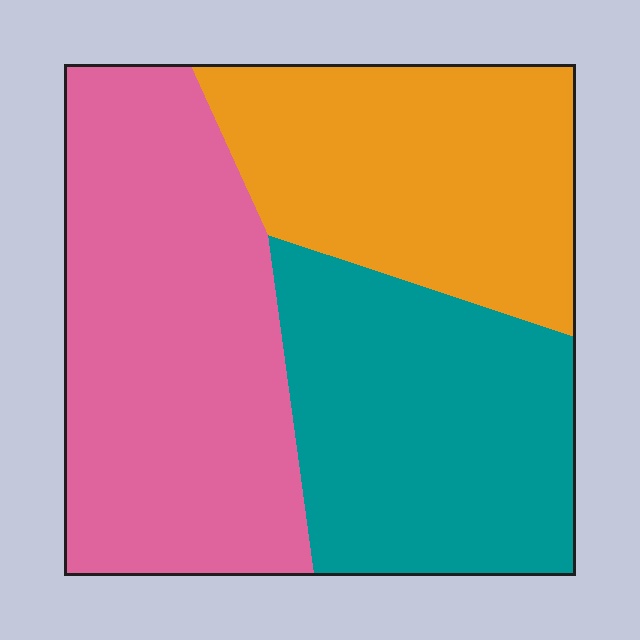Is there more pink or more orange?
Pink.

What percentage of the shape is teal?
Teal covers 31% of the shape.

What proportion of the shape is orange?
Orange covers 29% of the shape.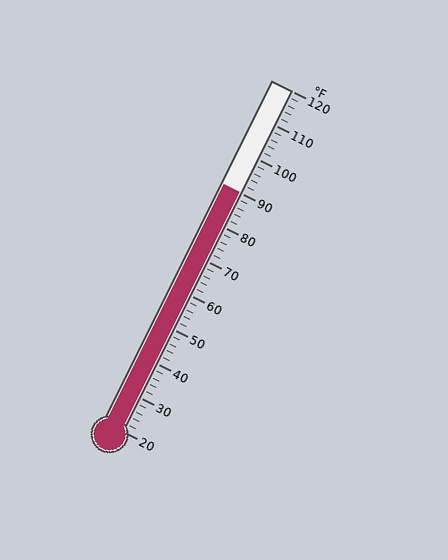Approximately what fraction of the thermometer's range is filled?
The thermometer is filled to approximately 70% of its range.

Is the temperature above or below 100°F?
The temperature is below 100°F.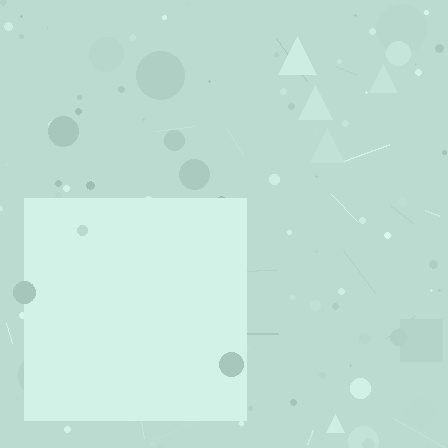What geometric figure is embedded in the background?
A square is embedded in the background.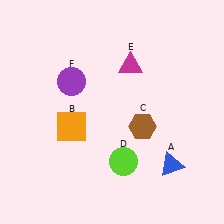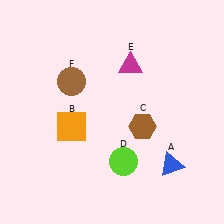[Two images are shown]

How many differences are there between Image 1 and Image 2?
There is 1 difference between the two images.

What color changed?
The circle (F) changed from purple in Image 1 to brown in Image 2.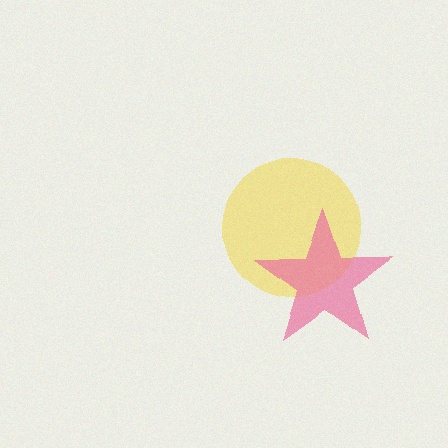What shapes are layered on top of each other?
The layered shapes are: a yellow circle, a pink star.